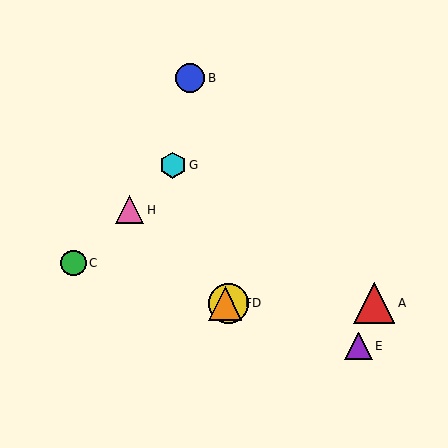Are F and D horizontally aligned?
Yes, both are at y≈303.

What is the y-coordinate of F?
Object F is at y≈303.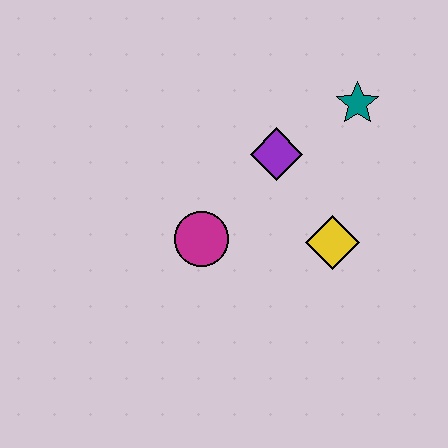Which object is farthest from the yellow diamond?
The teal star is farthest from the yellow diamond.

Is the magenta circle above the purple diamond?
No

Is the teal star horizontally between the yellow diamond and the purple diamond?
No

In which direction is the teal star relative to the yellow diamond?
The teal star is above the yellow diamond.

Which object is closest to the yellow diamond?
The purple diamond is closest to the yellow diamond.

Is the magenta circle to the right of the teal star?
No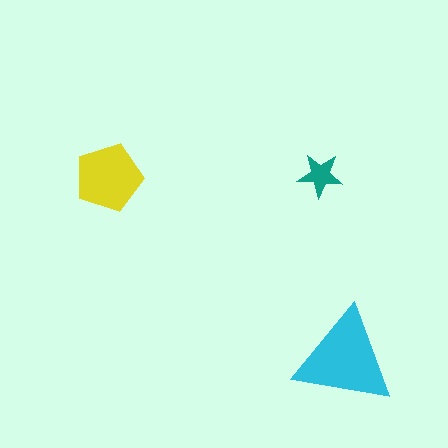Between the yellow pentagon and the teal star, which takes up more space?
The yellow pentagon.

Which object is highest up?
The teal star is topmost.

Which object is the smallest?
The teal star.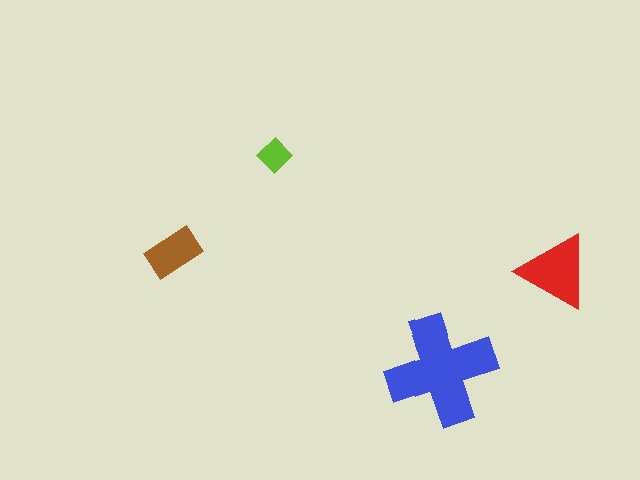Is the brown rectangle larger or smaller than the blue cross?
Smaller.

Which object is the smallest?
The lime diamond.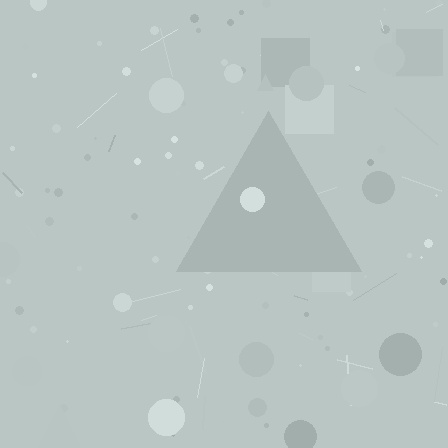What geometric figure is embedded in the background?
A triangle is embedded in the background.